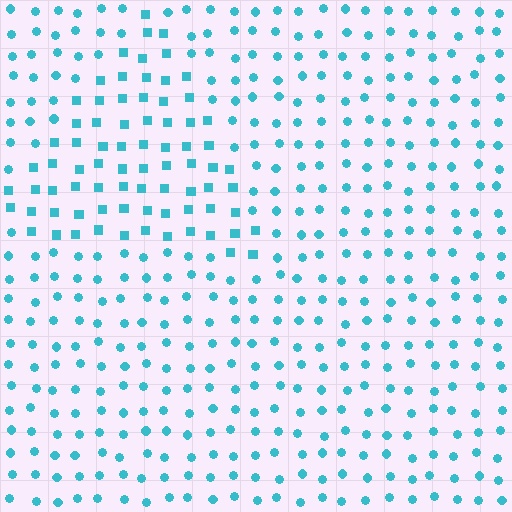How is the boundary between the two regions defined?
The boundary is defined by a change in element shape: squares inside vs. circles outside. All elements share the same color and spacing.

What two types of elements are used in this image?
The image uses squares inside the triangle region and circles outside it.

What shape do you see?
I see a triangle.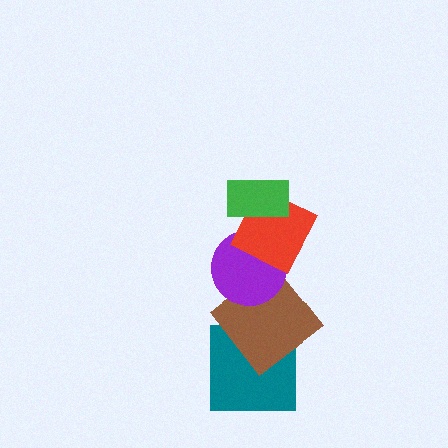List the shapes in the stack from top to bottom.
From top to bottom: the green rectangle, the red square, the purple circle, the brown diamond, the teal square.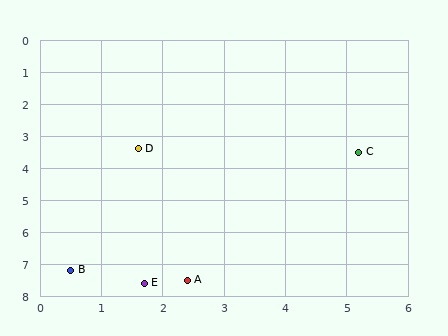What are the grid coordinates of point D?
Point D is at approximately (1.6, 3.4).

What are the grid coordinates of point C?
Point C is at approximately (5.2, 3.5).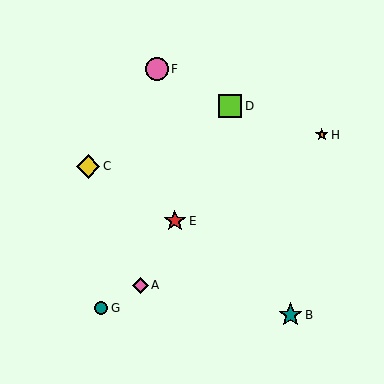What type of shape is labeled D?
Shape D is a lime square.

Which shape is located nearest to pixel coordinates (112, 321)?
The teal circle (labeled G) at (101, 308) is nearest to that location.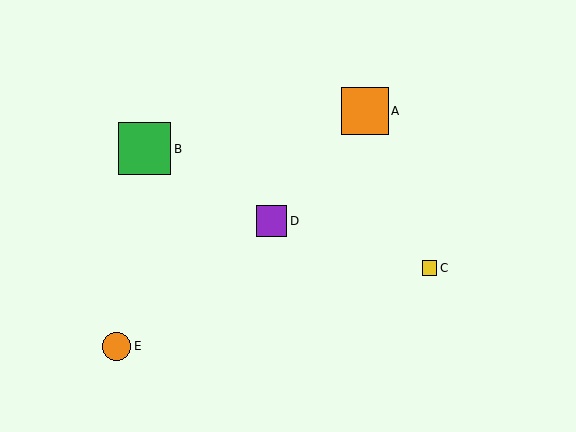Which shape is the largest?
The green square (labeled B) is the largest.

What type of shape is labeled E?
Shape E is an orange circle.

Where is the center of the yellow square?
The center of the yellow square is at (429, 268).